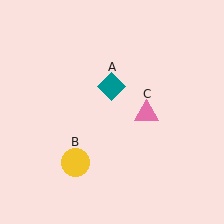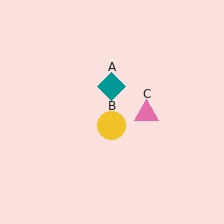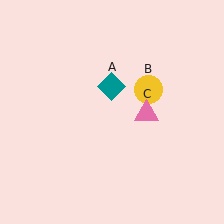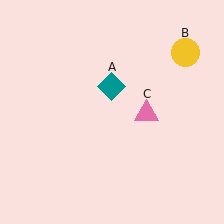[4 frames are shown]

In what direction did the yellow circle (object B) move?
The yellow circle (object B) moved up and to the right.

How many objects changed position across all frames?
1 object changed position: yellow circle (object B).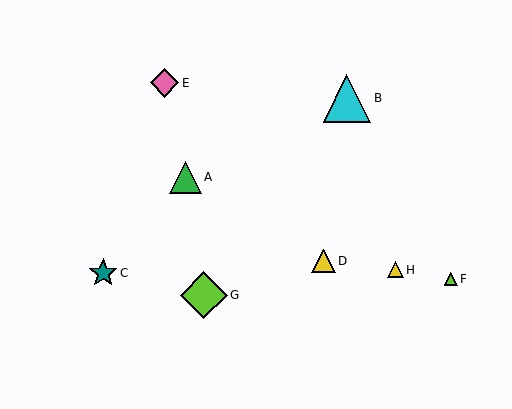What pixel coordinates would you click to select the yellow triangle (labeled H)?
Click at (395, 270) to select the yellow triangle H.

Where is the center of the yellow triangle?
The center of the yellow triangle is at (395, 270).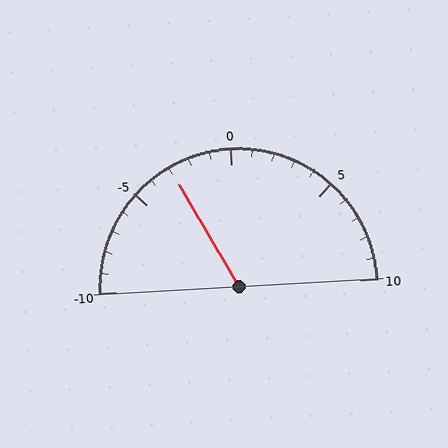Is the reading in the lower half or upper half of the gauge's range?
The reading is in the lower half of the range (-10 to 10).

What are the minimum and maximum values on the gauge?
The gauge ranges from -10 to 10.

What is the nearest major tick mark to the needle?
The nearest major tick mark is -5.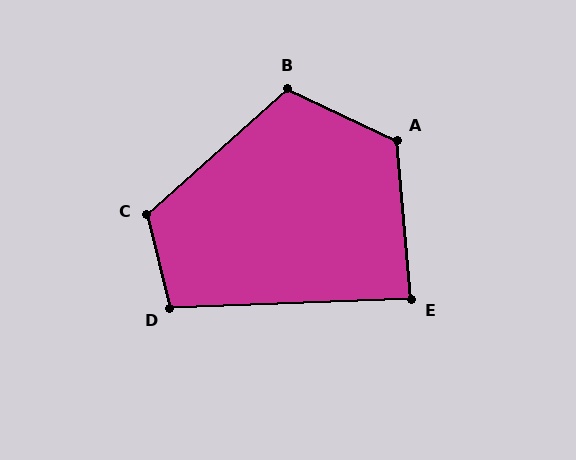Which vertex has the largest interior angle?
A, at approximately 120 degrees.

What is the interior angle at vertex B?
Approximately 113 degrees (obtuse).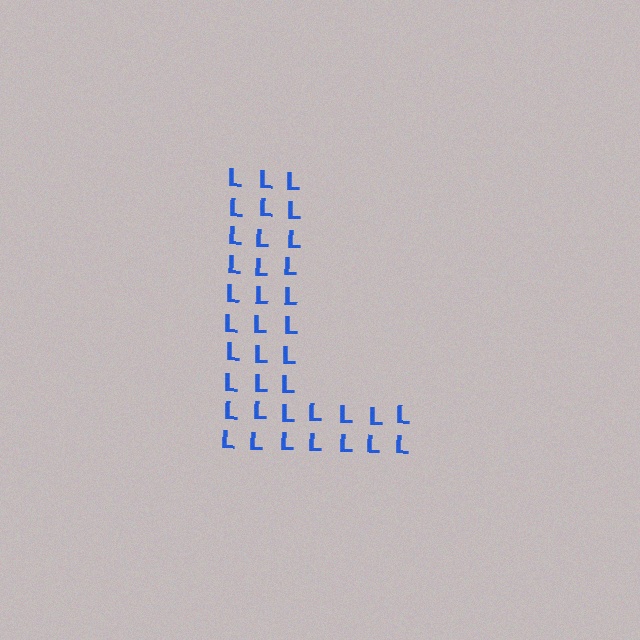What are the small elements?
The small elements are letter L's.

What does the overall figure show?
The overall figure shows the letter L.